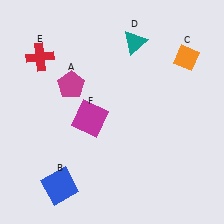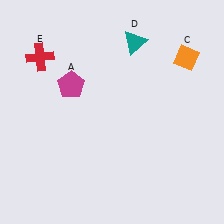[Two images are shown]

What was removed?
The magenta square (F), the blue square (B) were removed in Image 2.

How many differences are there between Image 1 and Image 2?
There are 2 differences between the two images.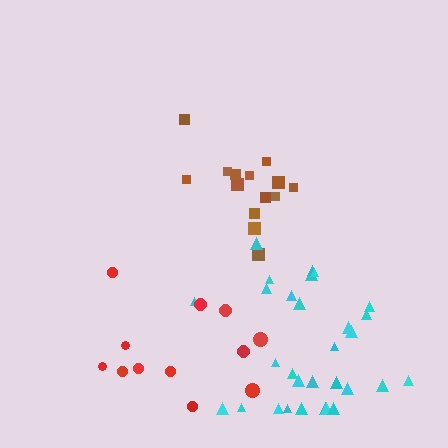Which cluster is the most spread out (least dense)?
Red.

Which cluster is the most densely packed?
Brown.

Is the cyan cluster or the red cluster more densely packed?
Cyan.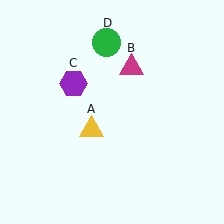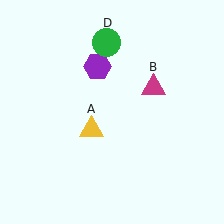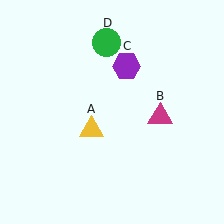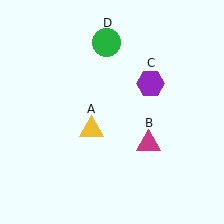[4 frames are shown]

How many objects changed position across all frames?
2 objects changed position: magenta triangle (object B), purple hexagon (object C).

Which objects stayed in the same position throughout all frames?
Yellow triangle (object A) and green circle (object D) remained stationary.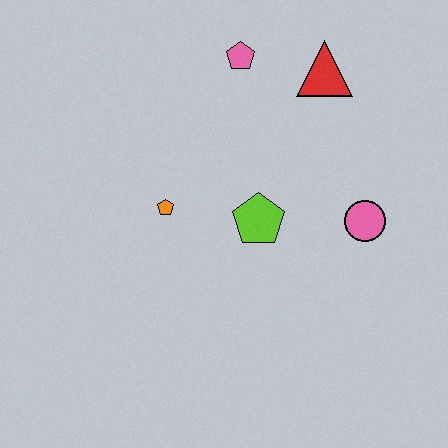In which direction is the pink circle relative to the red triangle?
The pink circle is below the red triangle.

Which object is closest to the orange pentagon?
The lime pentagon is closest to the orange pentagon.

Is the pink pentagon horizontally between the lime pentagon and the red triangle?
No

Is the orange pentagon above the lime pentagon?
Yes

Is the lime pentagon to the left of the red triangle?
Yes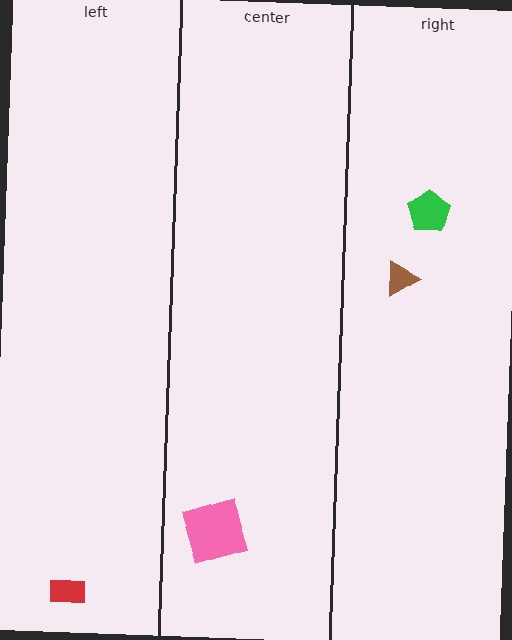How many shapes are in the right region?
2.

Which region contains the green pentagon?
The right region.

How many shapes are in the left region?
1.